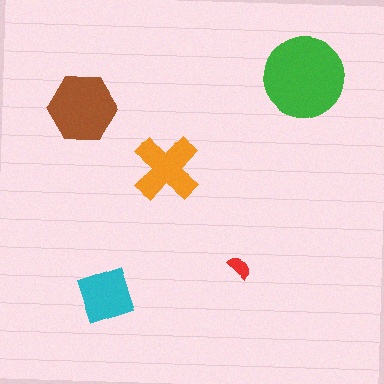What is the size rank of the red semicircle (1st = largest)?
5th.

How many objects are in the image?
There are 5 objects in the image.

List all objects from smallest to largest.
The red semicircle, the cyan square, the orange cross, the brown hexagon, the green circle.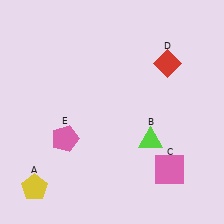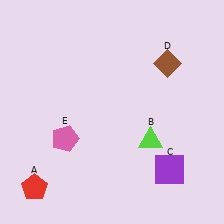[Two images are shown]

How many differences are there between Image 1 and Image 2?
There are 3 differences between the two images.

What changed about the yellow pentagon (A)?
In Image 1, A is yellow. In Image 2, it changed to red.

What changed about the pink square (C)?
In Image 1, C is pink. In Image 2, it changed to purple.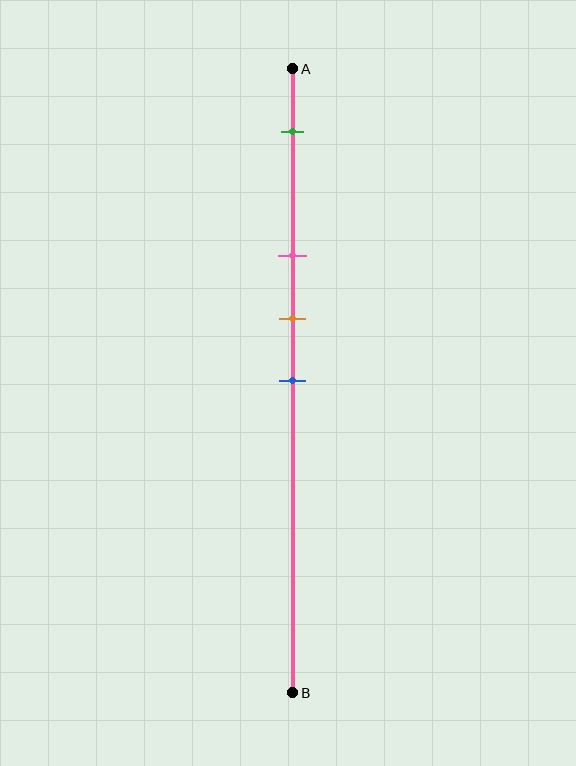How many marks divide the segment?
There are 4 marks dividing the segment.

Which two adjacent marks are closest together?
The orange and blue marks are the closest adjacent pair.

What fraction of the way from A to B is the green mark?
The green mark is approximately 10% (0.1) of the way from A to B.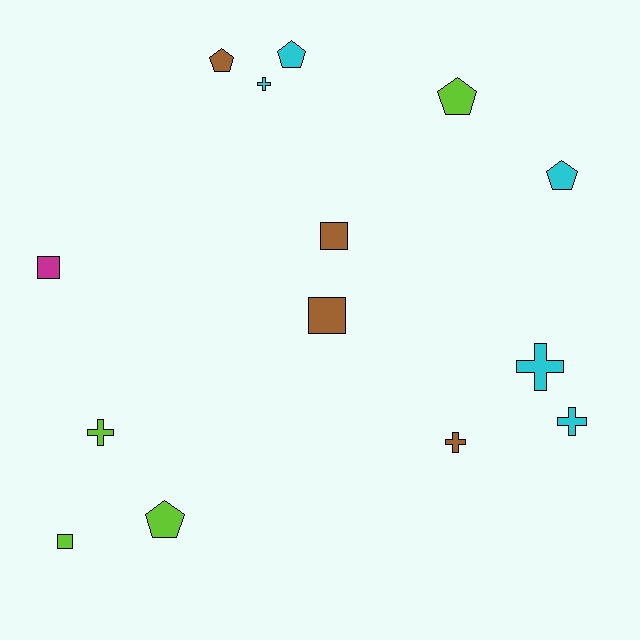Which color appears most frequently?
Cyan, with 5 objects.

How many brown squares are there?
There are 2 brown squares.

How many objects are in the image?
There are 14 objects.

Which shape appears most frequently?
Pentagon, with 5 objects.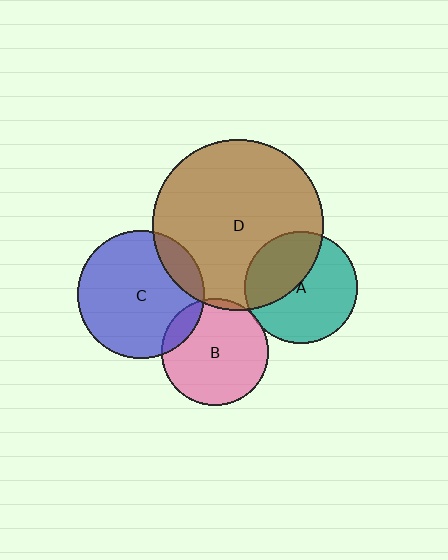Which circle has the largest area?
Circle D (brown).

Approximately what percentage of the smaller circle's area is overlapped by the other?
Approximately 40%.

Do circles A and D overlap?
Yes.